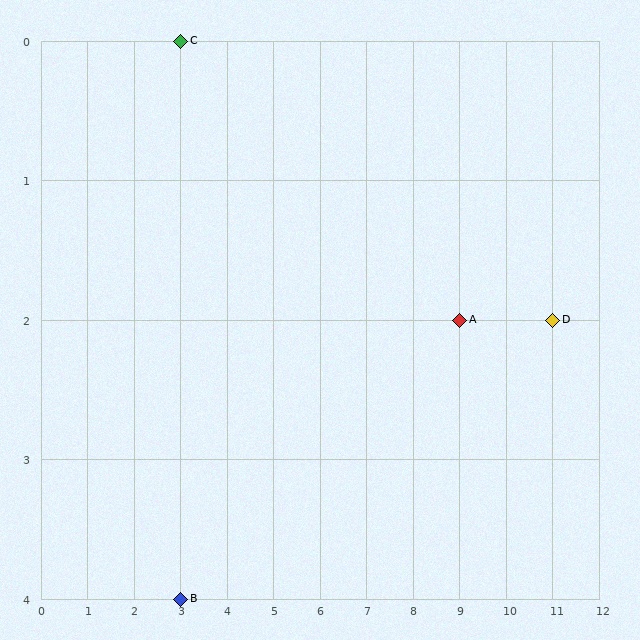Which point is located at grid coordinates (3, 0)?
Point C is at (3, 0).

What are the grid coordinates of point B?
Point B is at grid coordinates (3, 4).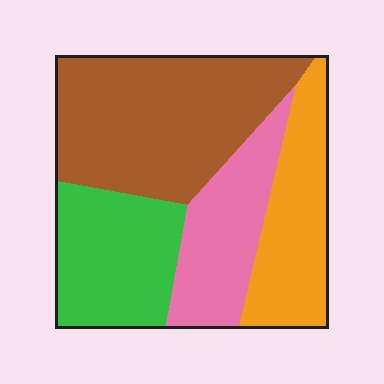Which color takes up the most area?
Brown, at roughly 40%.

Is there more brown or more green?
Brown.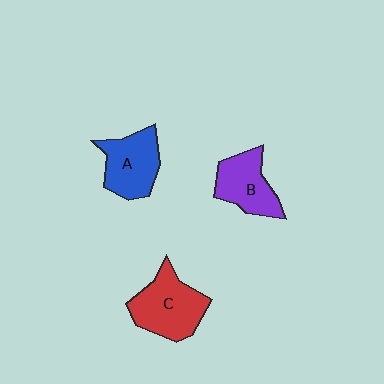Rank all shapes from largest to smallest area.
From largest to smallest: C (red), A (blue), B (purple).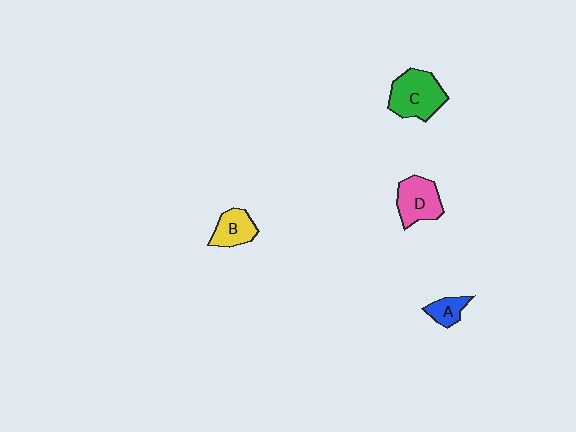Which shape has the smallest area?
Shape A (blue).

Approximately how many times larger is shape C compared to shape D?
Approximately 1.3 times.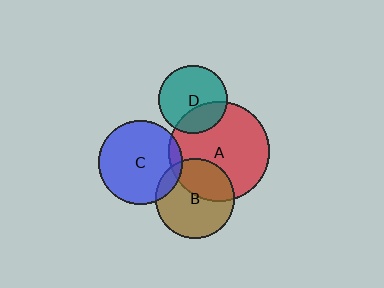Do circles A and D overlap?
Yes.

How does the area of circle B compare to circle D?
Approximately 1.3 times.